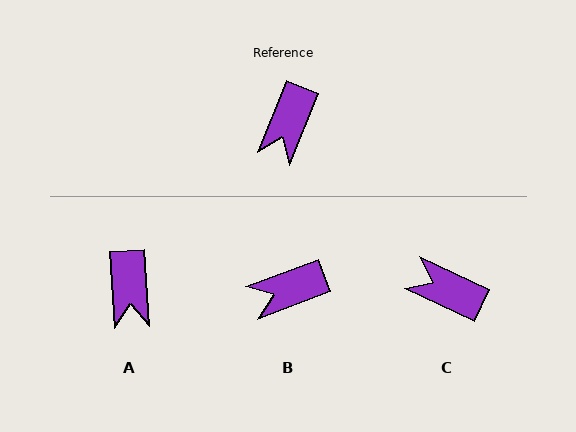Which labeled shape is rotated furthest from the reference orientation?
C, about 93 degrees away.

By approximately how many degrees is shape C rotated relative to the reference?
Approximately 93 degrees clockwise.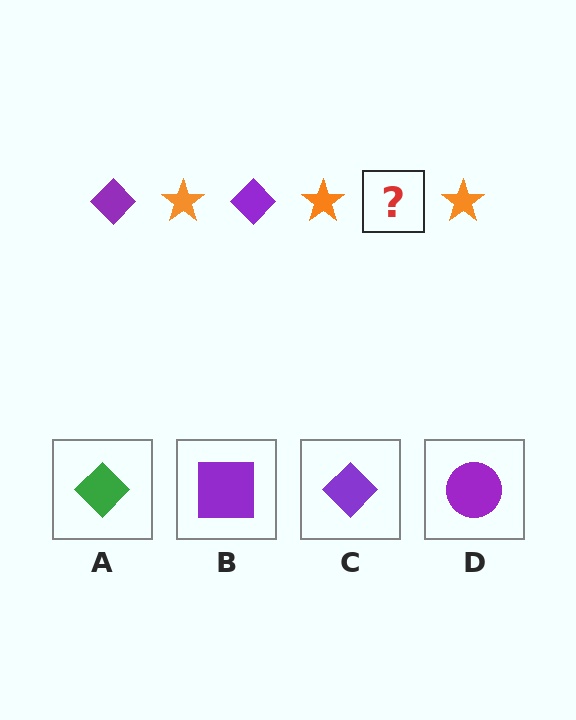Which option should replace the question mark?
Option C.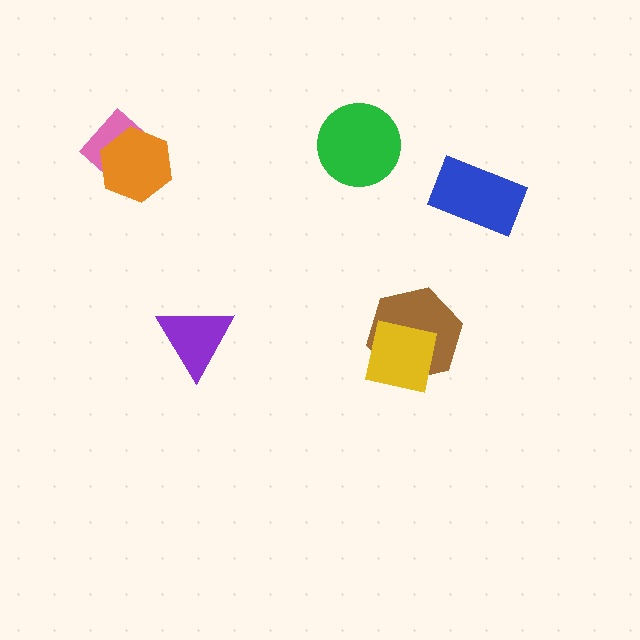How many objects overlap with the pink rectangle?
1 object overlaps with the pink rectangle.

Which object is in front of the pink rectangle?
The orange hexagon is in front of the pink rectangle.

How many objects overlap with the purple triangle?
0 objects overlap with the purple triangle.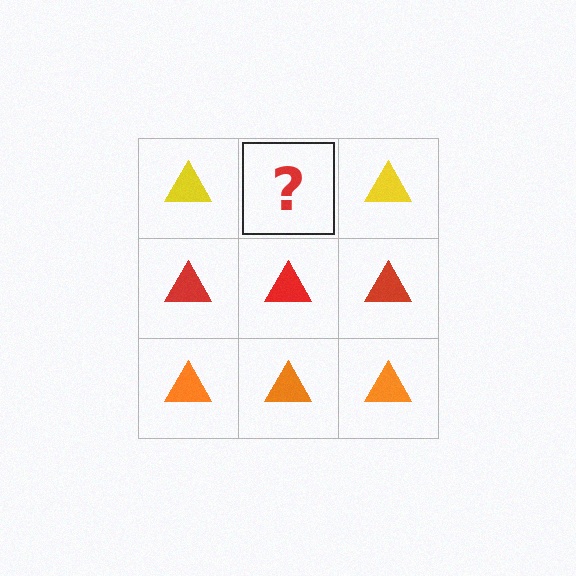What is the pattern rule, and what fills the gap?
The rule is that each row has a consistent color. The gap should be filled with a yellow triangle.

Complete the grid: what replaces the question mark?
The question mark should be replaced with a yellow triangle.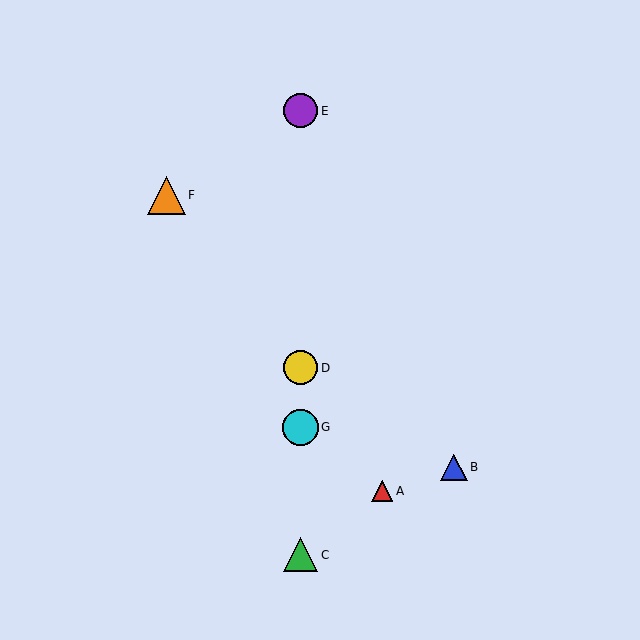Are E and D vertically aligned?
Yes, both are at x≈301.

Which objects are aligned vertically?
Objects C, D, E, G are aligned vertically.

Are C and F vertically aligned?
No, C is at x≈301 and F is at x≈167.